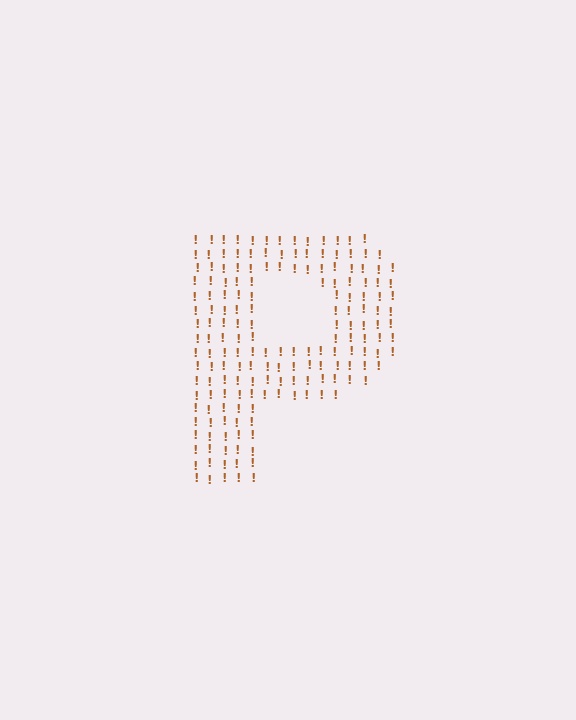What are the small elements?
The small elements are exclamation marks.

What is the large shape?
The large shape is the letter P.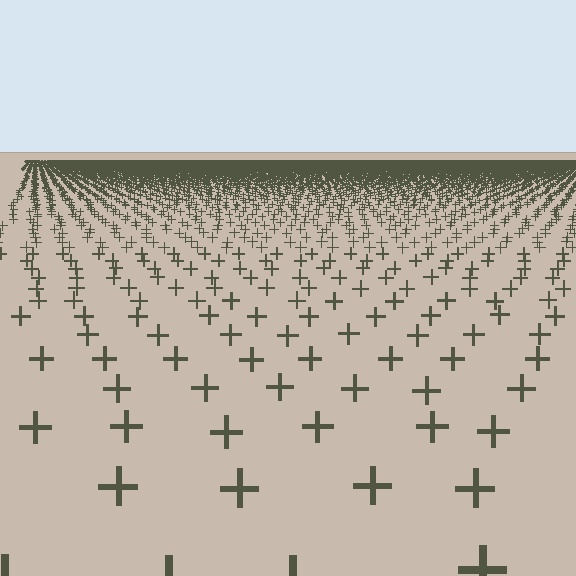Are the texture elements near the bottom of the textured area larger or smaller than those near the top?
Larger. Near the bottom, elements are closer to the viewer and appear at a bigger on-screen size.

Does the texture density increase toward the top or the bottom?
Density increases toward the top.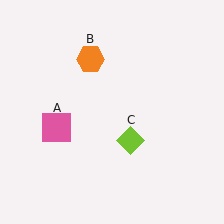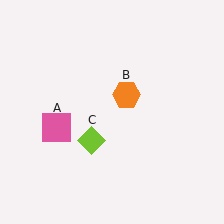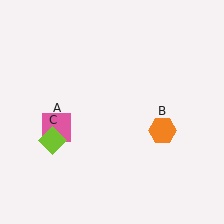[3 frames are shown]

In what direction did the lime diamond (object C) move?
The lime diamond (object C) moved left.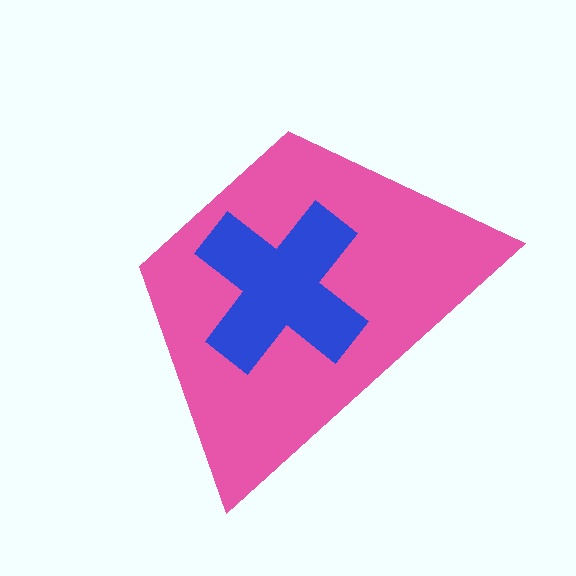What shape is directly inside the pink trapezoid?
The blue cross.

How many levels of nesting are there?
2.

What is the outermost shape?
The pink trapezoid.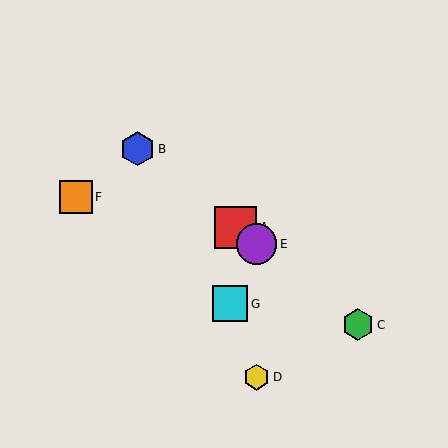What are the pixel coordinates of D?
Object D is at (256, 377).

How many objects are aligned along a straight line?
4 objects (A, B, C, E) are aligned along a straight line.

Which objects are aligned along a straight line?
Objects A, B, C, E are aligned along a straight line.